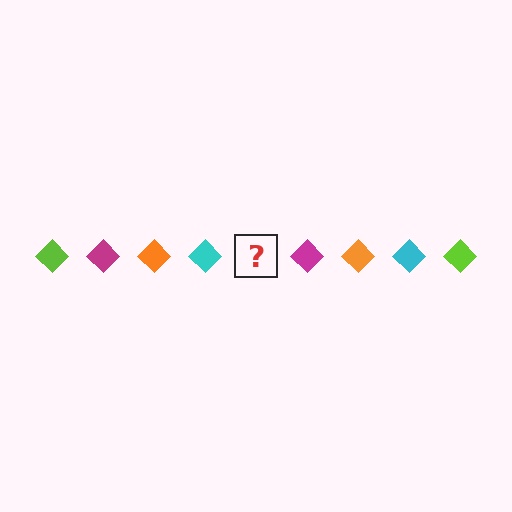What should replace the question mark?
The question mark should be replaced with a lime diamond.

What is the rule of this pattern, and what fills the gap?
The rule is that the pattern cycles through lime, magenta, orange, cyan diamonds. The gap should be filled with a lime diamond.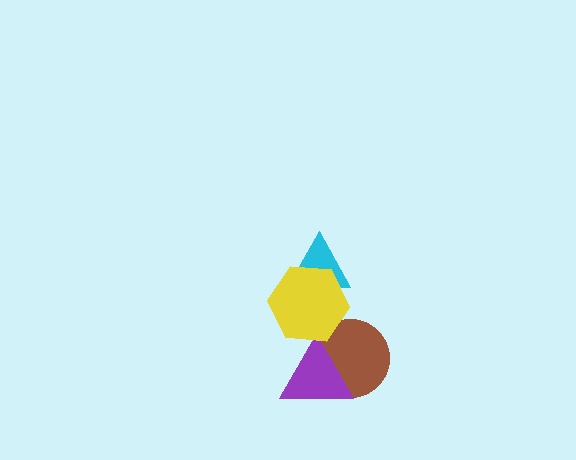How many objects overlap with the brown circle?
2 objects overlap with the brown circle.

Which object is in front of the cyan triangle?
The yellow hexagon is in front of the cyan triangle.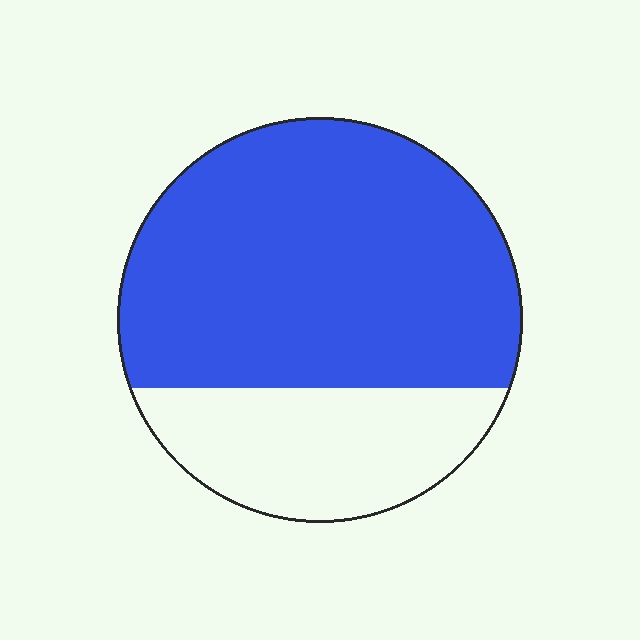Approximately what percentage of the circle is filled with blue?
Approximately 70%.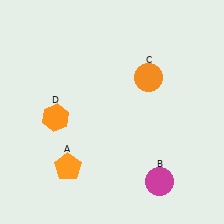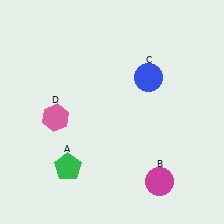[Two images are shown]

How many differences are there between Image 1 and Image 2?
There are 3 differences between the two images.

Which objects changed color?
A changed from orange to green. C changed from orange to blue. D changed from orange to pink.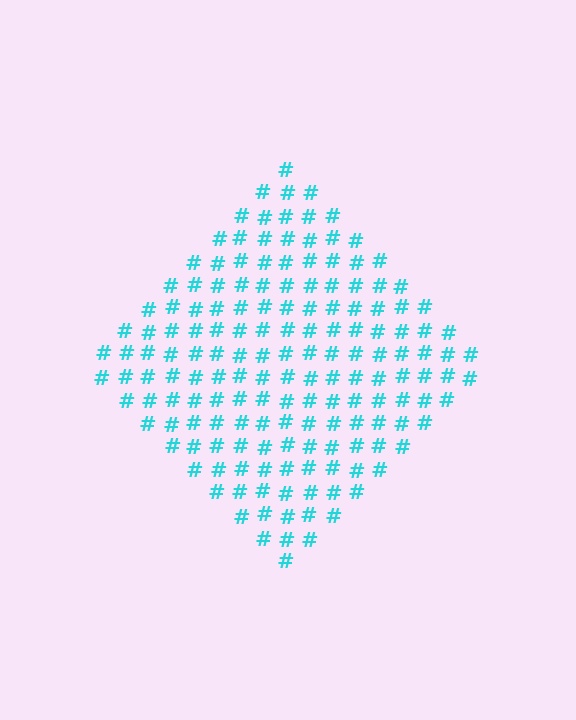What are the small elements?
The small elements are hash symbols.